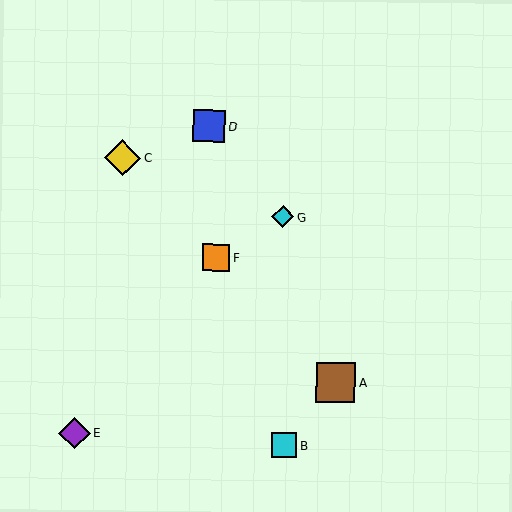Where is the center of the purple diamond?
The center of the purple diamond is at (75, 433).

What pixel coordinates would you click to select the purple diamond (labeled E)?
Click at (75, 433) to select the purple diamond E.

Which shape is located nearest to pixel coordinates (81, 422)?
The purple diamond (labeled E) at (75, 433) is nearest to that location.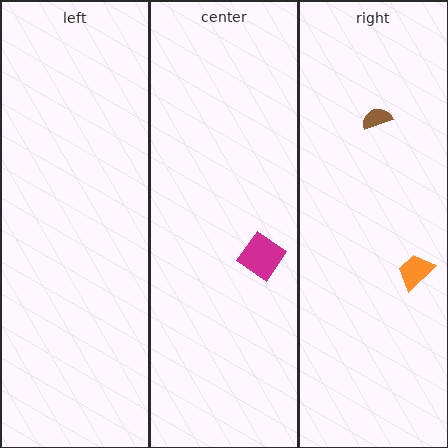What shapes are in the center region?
The magenta diamond.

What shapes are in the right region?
The brown semicircle, the orange trapezoid.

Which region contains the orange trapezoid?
The right region.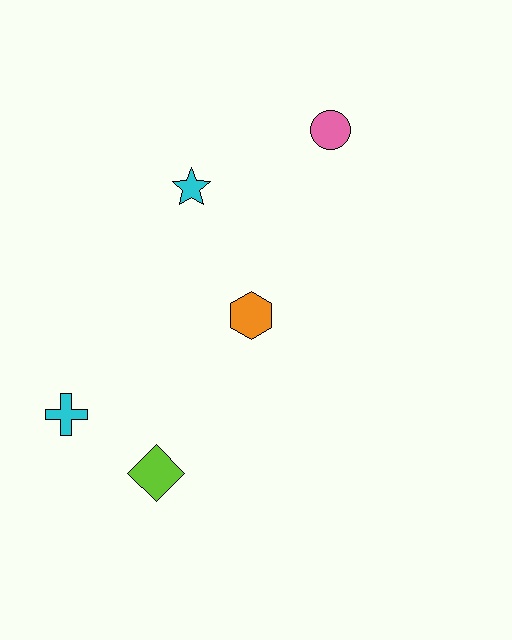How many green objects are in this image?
There are no green objects.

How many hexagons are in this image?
There is 1 hexagon.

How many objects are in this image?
There are 5 objects.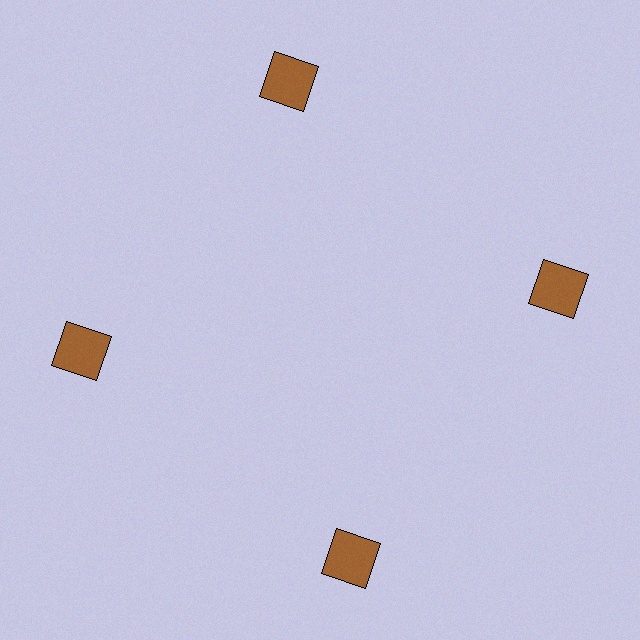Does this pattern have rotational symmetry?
Yes, this pattern has 4-fold rotational symmetry. It looks the same after rotating 90 degrees around the center.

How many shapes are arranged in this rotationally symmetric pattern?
There are 4 shapes, arranged in 4 groups of 1.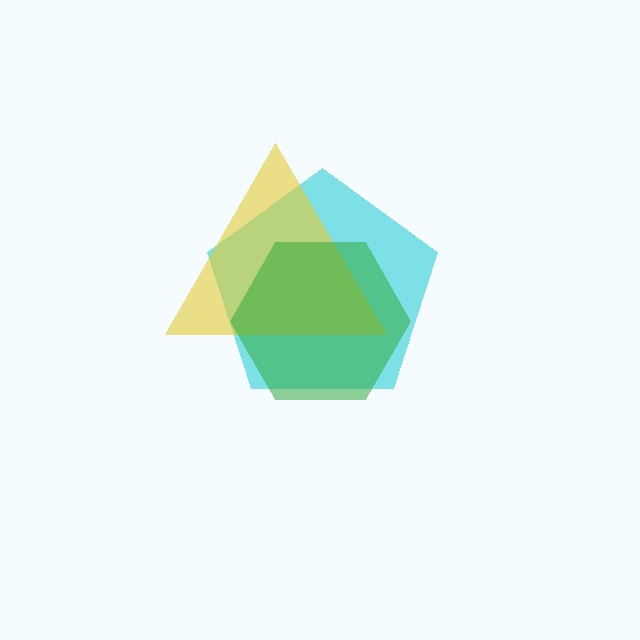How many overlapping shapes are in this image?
There are 3 overlapping shapes in the image.